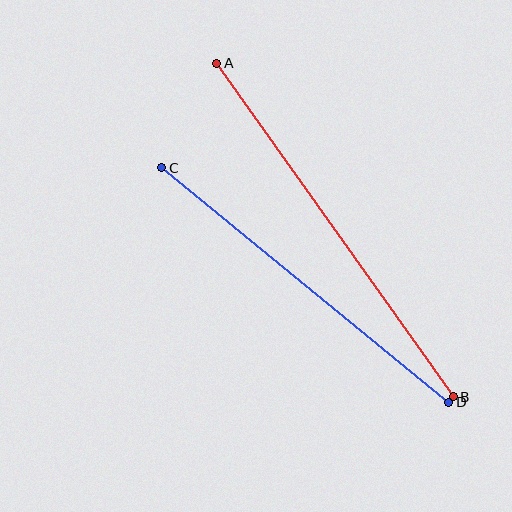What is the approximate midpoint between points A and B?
The midpoint is at approximately (335, 230) pixels.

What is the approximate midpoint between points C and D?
The midpoint is at approximately (305, 285) pixels.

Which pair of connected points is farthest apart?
Points A and B are farthest apart.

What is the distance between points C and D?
The distance is approximately 370 pixels.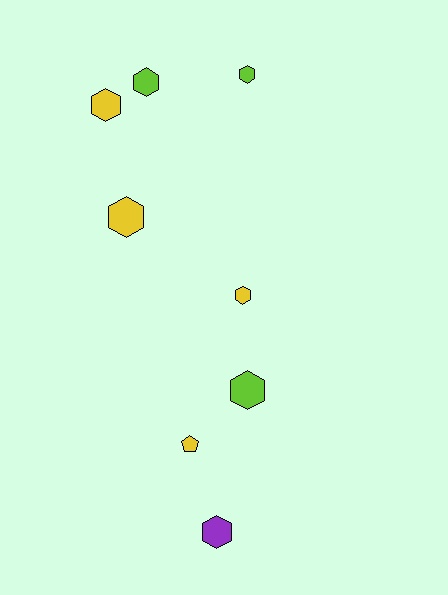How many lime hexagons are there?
There are 3 lime hexagons.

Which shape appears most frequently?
Hexagon, with 7 objects.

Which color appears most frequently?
Yellow, with 4 objects.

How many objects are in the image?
There are 8 objects.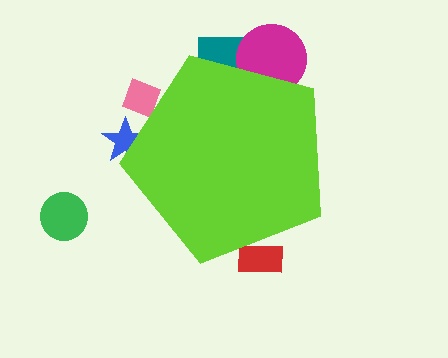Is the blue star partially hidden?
Yes, the blue star is partially hidden behind the lime pentagon.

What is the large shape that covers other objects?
A lime pentagon.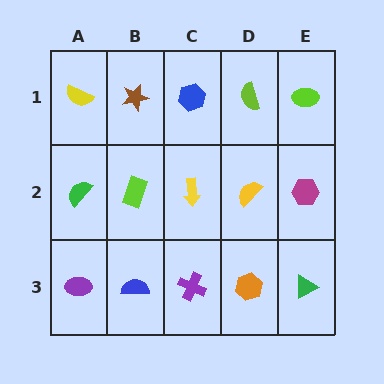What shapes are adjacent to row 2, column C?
A blue hexagon (row 1, column C), a purple cross (row 3, column C), a lime rectangle (row 2, column B), a yellow semicircle (row 2, column D).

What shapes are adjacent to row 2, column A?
A yellow semicircle (row 1, column A), a purple ellipse (row 3, column A), a lime rectangle (row 2, column B).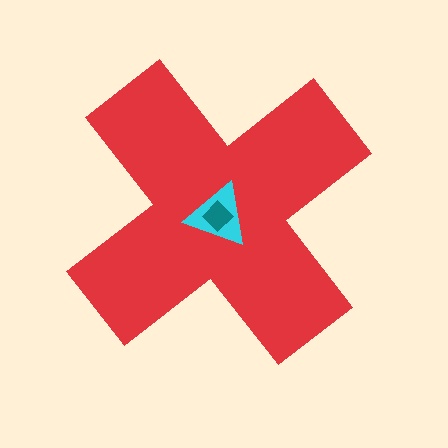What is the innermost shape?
The teal diamond.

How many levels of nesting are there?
3.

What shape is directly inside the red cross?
The cyan triangle.